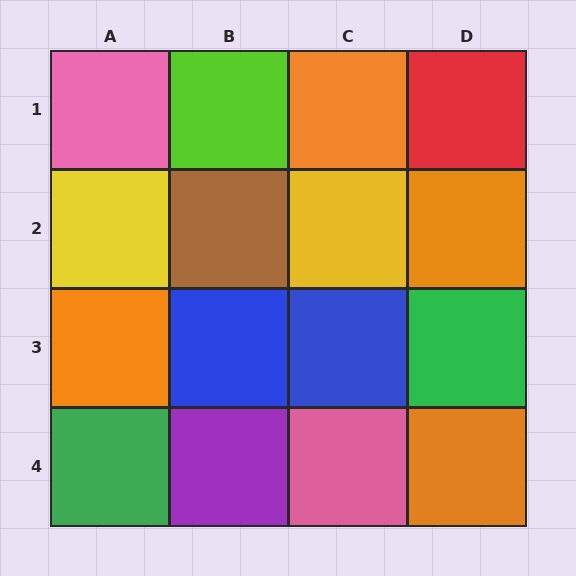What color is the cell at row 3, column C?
Blue.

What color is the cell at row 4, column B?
Purple.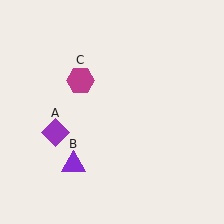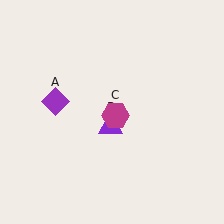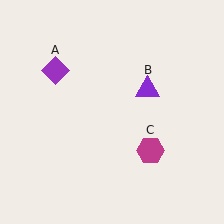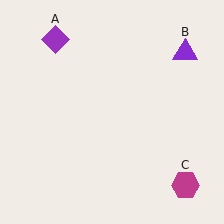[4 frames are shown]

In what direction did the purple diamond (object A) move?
The purple diamond (object A) moved up.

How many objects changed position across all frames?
3 objects changed position: purple diamond (object A), purple triangle (object B), magenta hexagon (object C).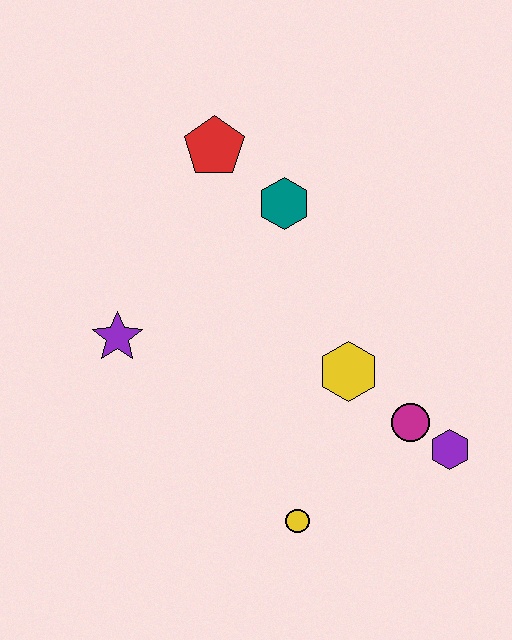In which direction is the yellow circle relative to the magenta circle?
The yellow circle is to the left of the magenta circle.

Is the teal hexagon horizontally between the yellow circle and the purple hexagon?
No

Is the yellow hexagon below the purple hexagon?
No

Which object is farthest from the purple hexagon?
The red pentagon is farthest from the purple hexagon.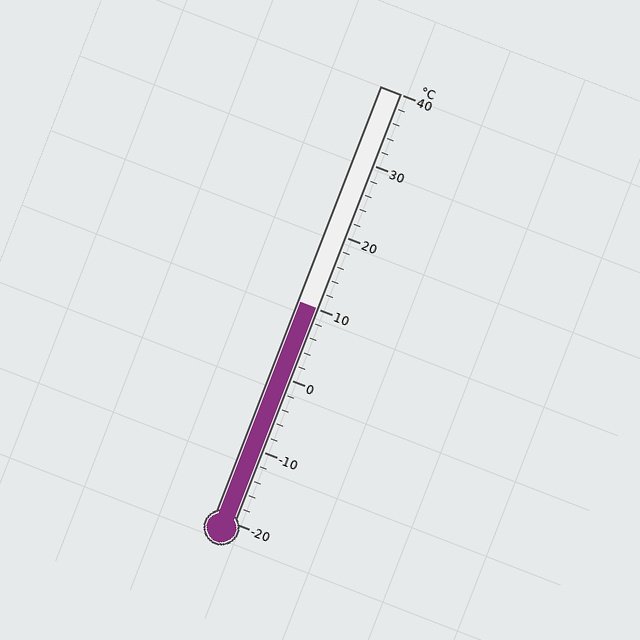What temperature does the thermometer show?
The thermometer shows approximately 10°C.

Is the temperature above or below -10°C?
The temperature is above -10°C.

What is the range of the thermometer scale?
The thermometer scale ranges from -20°C to 40°C.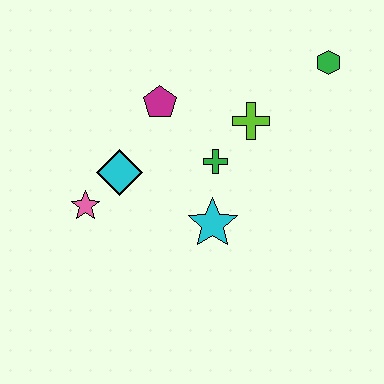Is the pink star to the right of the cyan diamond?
No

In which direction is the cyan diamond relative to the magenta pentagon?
The cyan diamond is below the magenta pentagon.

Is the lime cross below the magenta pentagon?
Yes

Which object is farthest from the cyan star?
The green hexagon is farthest from the cyan star.